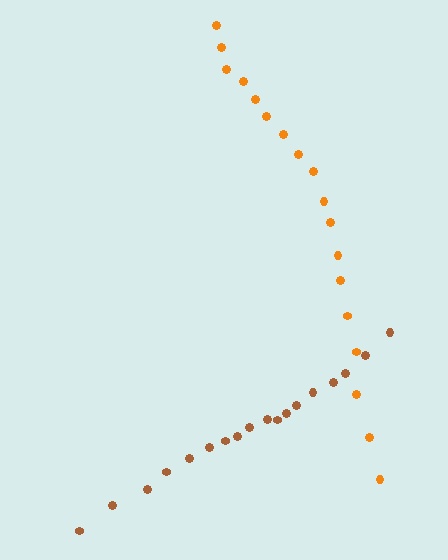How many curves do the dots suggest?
There are 2 distinct paths.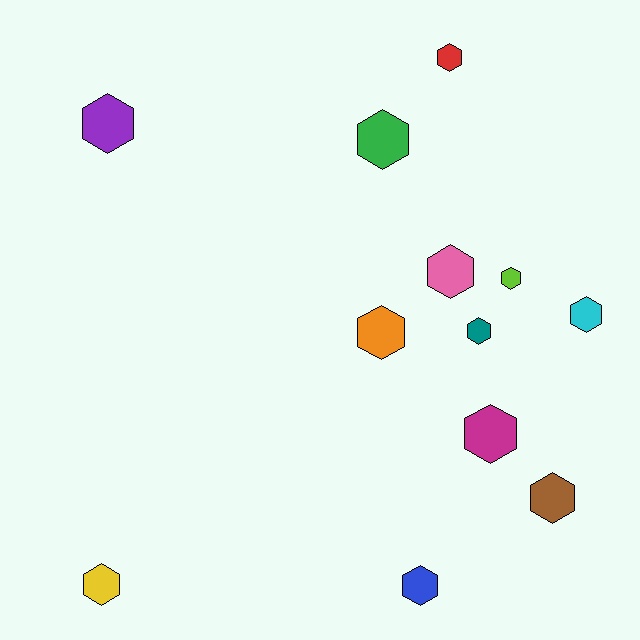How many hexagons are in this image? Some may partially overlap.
There are 12 hexagons.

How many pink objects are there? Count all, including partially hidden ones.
There is 1 pink object.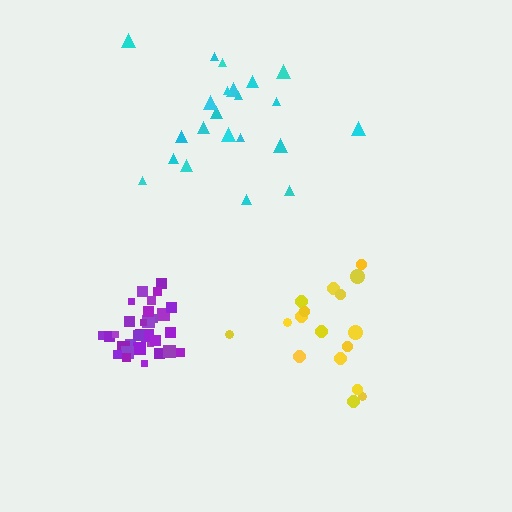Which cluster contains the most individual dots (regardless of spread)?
Purple (31).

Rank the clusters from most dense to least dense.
purple, yellow, cyan.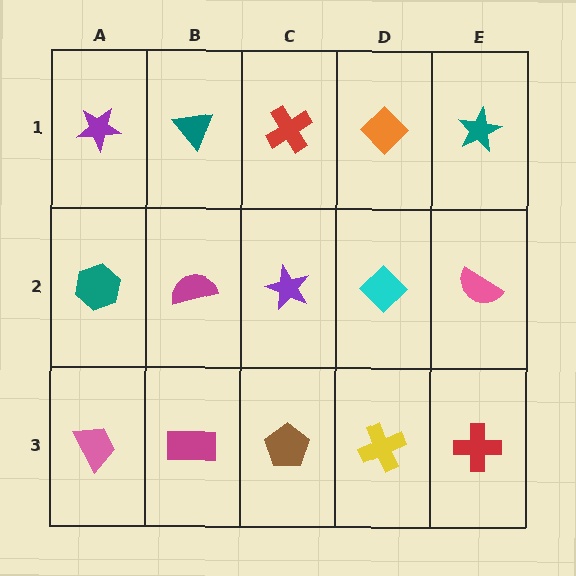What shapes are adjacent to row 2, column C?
A red cross (row 1, column C), a brown pentagon (row 3, column C), a magenta semicircle (row 2, column B), a cyan diamond (row 2, column D).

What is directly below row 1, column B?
A magenta semicircle.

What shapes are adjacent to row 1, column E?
A pink semicircle (row 2, column E), an orange diamond (row 1, column D).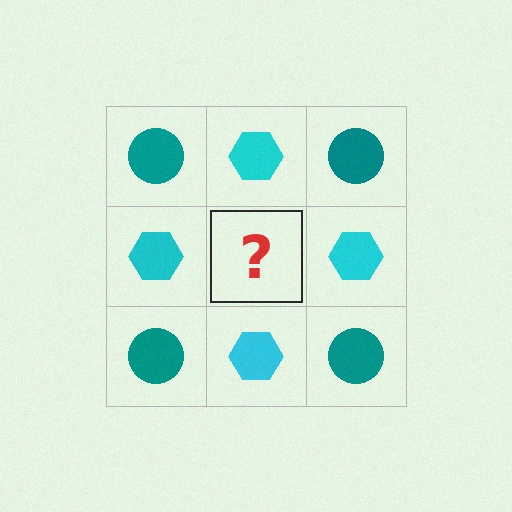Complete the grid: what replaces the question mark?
The question mark should be replaced with a teal circle.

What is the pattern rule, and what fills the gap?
The rule is that it alternates teal circle and cyan hexagon in a checkerboard pattern. The gap should be filled with a teal circle.